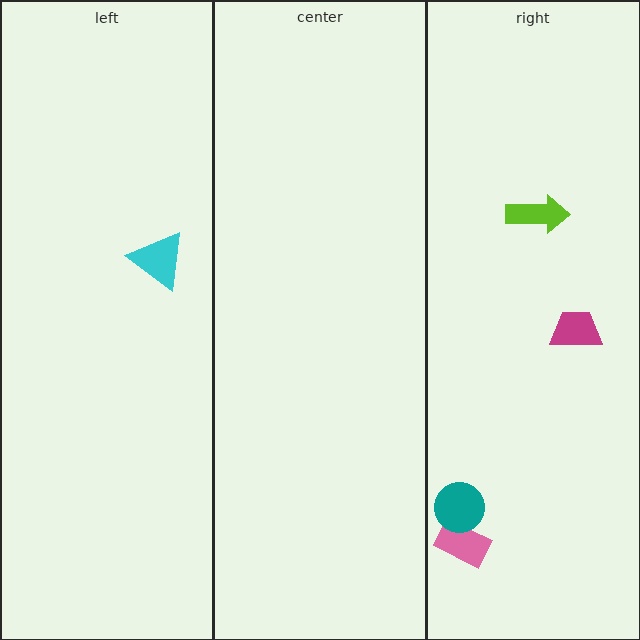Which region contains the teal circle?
The right region.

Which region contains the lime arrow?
The right region.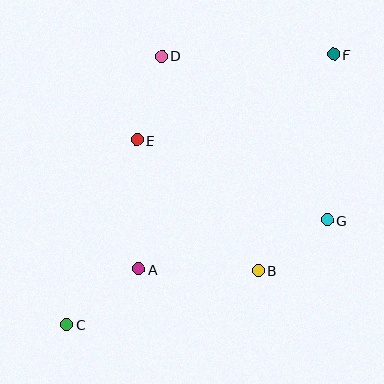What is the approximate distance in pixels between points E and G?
The distance between E and G is approximately 206 pixels.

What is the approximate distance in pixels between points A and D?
The distance between A and D is approximately 214 pixels.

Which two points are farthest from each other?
Points C and F are farthest from each other.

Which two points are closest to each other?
Points B and G are closest to each other.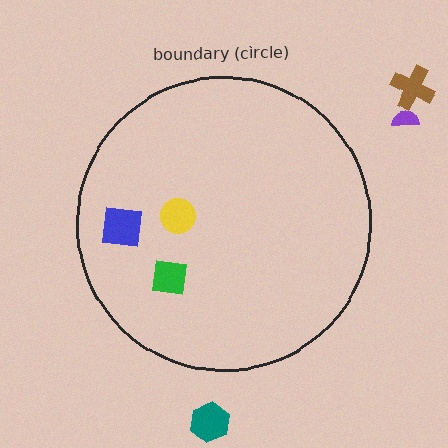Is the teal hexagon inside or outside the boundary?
Outside.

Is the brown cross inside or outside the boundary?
Outside.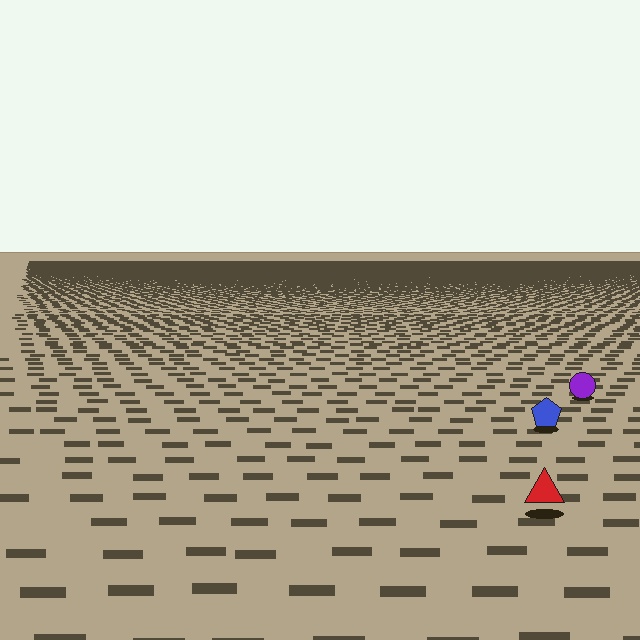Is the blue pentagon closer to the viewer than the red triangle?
No. The red triangle is closer — you can tell from the texture gradient: the ground texture is coarser near it.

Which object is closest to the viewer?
The red triangle is closest. The texture marks near it are larger and more spread out.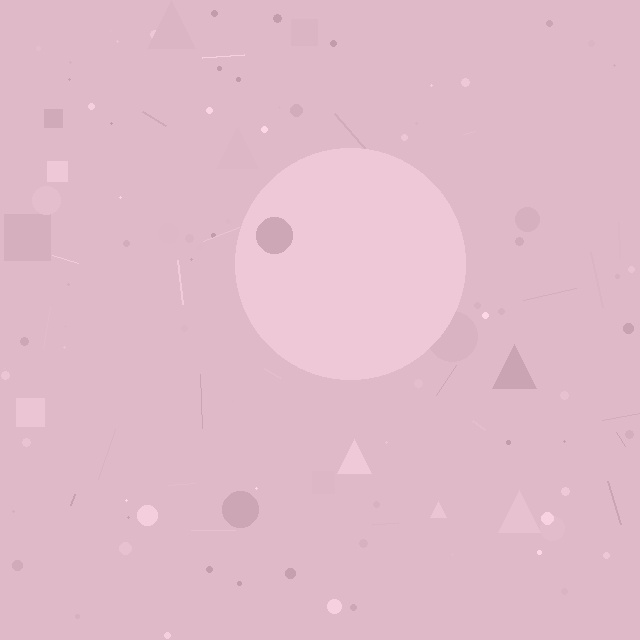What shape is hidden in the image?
A circle is hidden in the image.